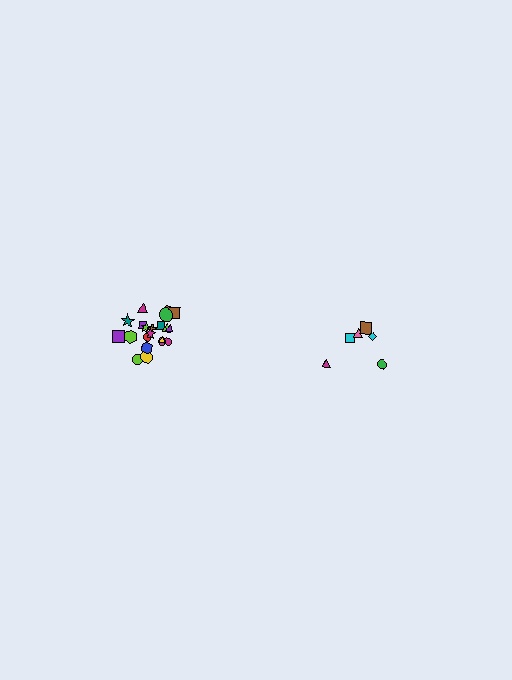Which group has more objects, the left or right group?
The left group.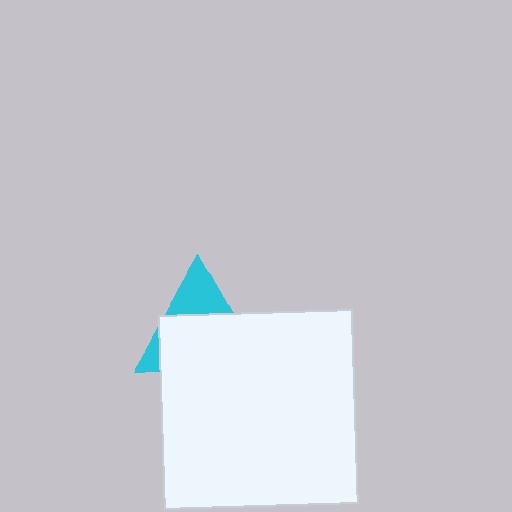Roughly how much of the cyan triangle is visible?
A small part of it is visible (roughly 33%).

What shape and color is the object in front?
The object in front is a white square.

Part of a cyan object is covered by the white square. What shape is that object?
It is a triangle.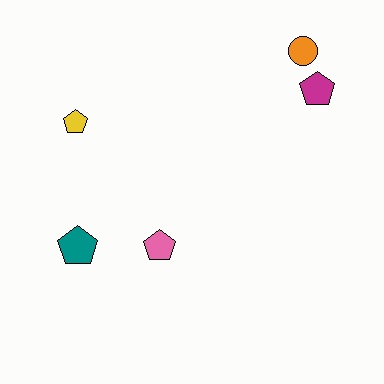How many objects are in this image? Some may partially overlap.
There are 5 objects.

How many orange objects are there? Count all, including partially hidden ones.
There is 1 orange object.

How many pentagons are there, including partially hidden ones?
There are 4 pentagons.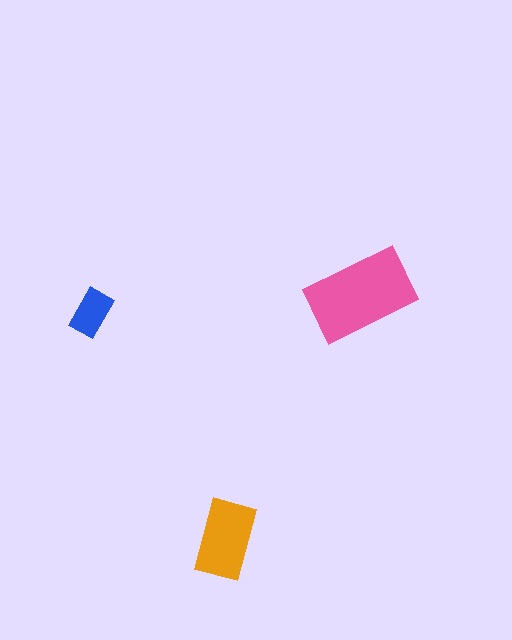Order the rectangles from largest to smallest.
the pink one, the orange one, the blue one.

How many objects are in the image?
There are 3 objects in the image.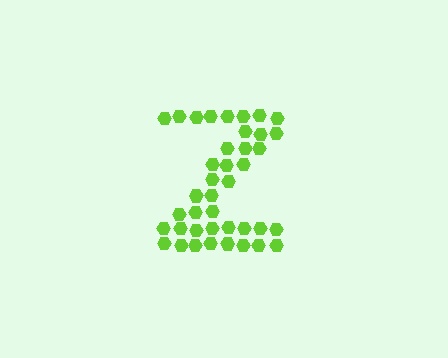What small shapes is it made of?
It is made of small hexagons.